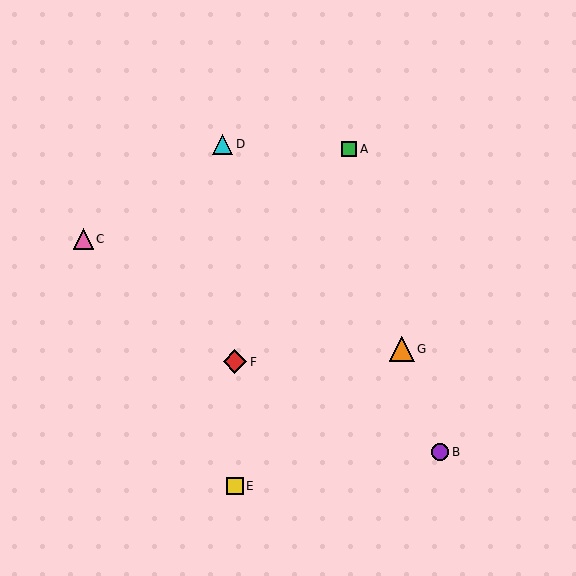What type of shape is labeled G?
Shape G is an orange triangle.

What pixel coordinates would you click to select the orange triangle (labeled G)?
Click at (402, 349) to select the orange triangle G.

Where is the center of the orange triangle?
The center of the orange triangle is at (402, 349).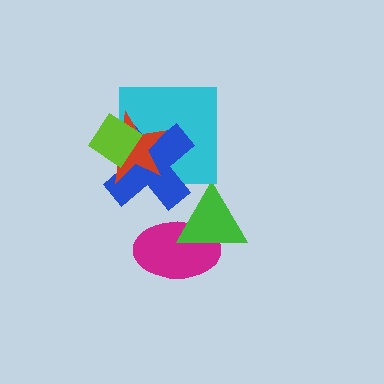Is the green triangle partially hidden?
No, no other shape covers it.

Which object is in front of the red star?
The lime diamond is in front of the red star.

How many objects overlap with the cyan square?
3 objects overlap with the cyan square.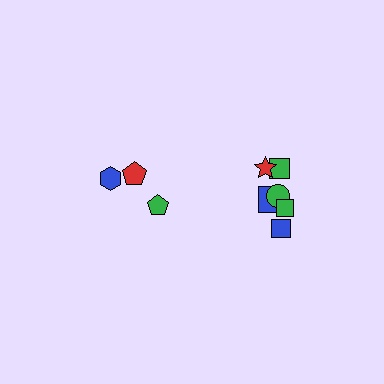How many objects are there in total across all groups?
There are 9 objects.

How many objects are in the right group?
There are 6 objects.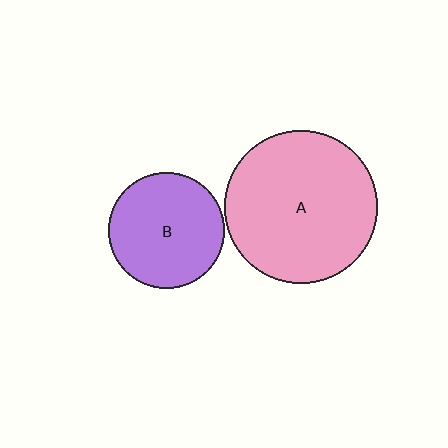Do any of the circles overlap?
No, none of the circles overlap.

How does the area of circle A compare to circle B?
Approximately 1.7 times.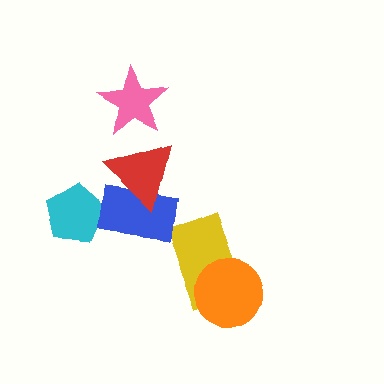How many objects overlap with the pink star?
0 objects overlap with the pink star.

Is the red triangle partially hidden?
No, no other shape covers it.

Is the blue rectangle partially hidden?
Yes, it is partially covered by another shape.